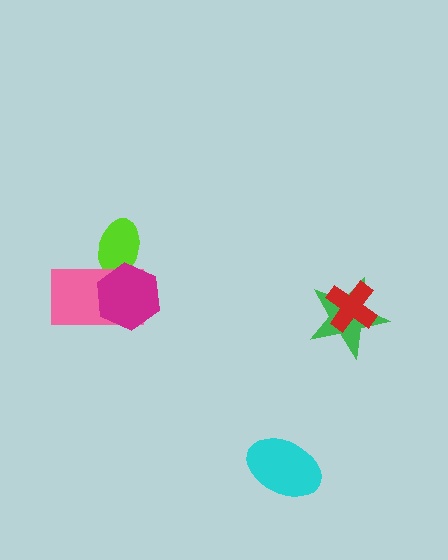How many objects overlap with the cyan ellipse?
0 objects overlap with the cyan ellipse.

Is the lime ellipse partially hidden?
Yes, it is partially covered by another shape.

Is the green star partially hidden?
Yes, it is partially covered by another shape.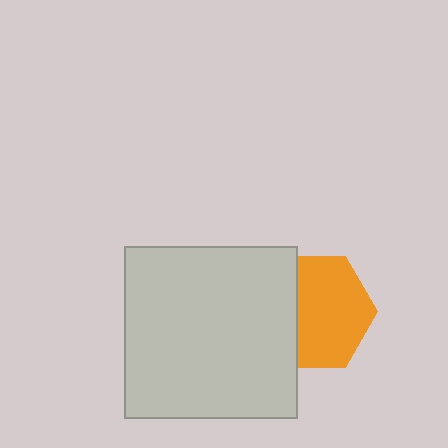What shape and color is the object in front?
The object in front is a light gray square.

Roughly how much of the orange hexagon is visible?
Most of it is visible (roughly 67%).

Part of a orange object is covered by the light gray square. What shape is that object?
It is a hexagon.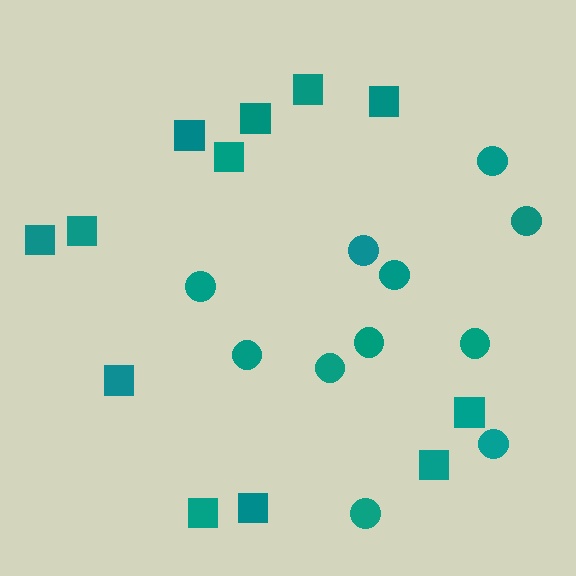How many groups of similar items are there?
There are 2 groups: one group of circles (11) and one group of squares (12).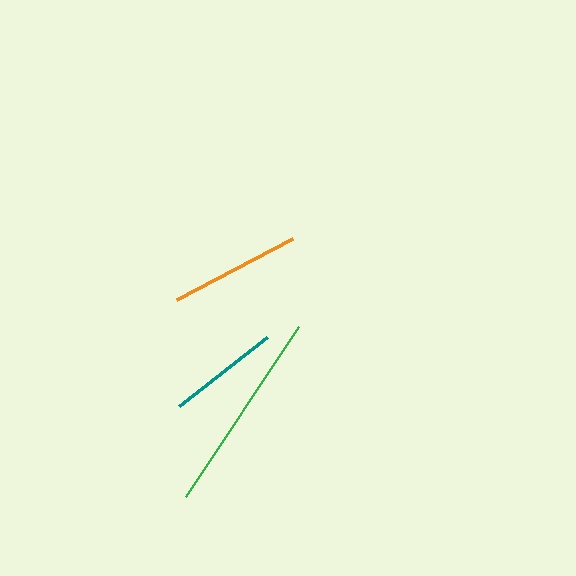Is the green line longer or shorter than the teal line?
The green line is longer than the teal line.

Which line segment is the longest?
The green line is the longest at approximately 204 pixels.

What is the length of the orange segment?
The orange segment is approximately 130 pixels long.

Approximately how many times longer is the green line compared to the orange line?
The green line is approximately 1.6 times the length of the orange line.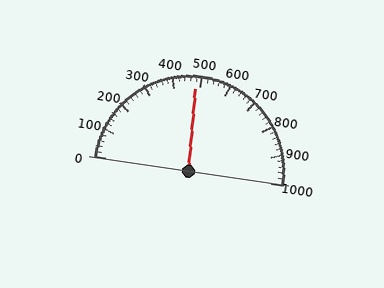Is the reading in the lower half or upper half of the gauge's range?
The reading is in the lower half of the range (0 to 1000).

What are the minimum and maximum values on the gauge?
The gauge ranges from 0 to 1000.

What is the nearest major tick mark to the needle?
The nearest major tick mark is 500.